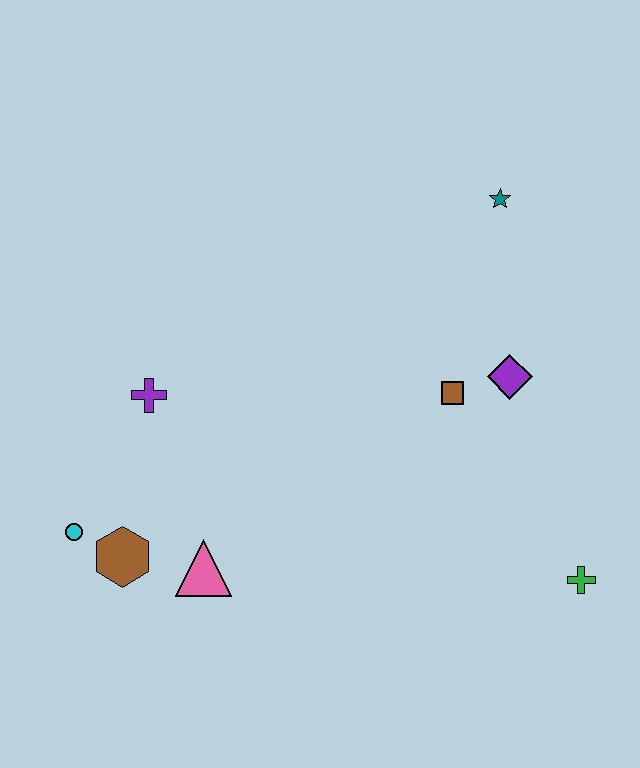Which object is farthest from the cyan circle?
The teal star is farthest from the cyan circle.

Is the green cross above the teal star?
No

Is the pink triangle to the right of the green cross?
No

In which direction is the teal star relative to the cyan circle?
The teal star is to the right of the cyan circle.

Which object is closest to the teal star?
The purple diamond is closest to the teal star.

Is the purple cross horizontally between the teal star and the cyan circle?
Yes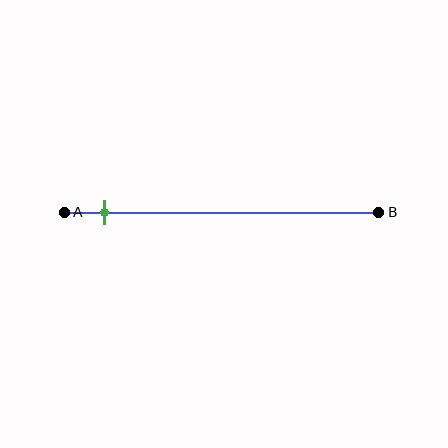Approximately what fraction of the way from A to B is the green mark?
The green mark is approximately 15% of the way from A to B.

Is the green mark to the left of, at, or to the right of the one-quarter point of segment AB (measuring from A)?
The green mark is to the left of the one-quarter point of segment AB.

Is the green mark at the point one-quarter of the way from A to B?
No, the mark is at about 15% from A, not at the 25% one-quarter point.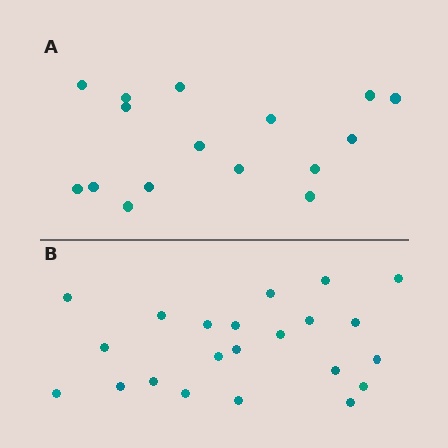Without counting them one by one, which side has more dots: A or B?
Region B (the bottom region) has more dots.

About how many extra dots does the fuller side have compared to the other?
Region B has about 6 more dots than region A.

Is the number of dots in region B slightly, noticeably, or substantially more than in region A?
Region B has noticeably more, but not dramatically so. The ratio is roughly 1.4 to 1.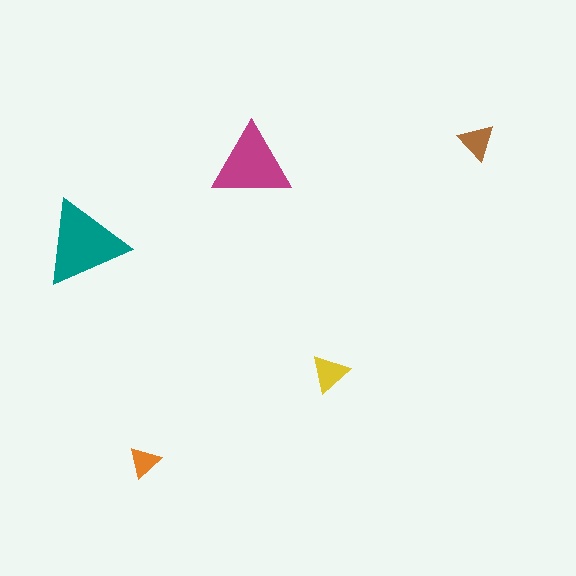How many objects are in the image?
There are 5 objects in the image.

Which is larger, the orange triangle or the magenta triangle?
The magenta one.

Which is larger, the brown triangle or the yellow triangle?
The yellow one.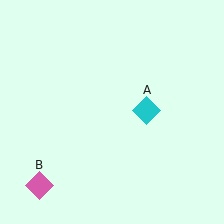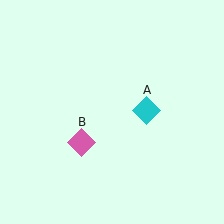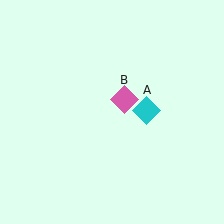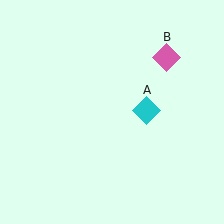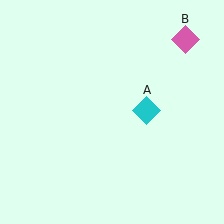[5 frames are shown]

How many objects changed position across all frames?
1 object changed position: pink diamond (object B).